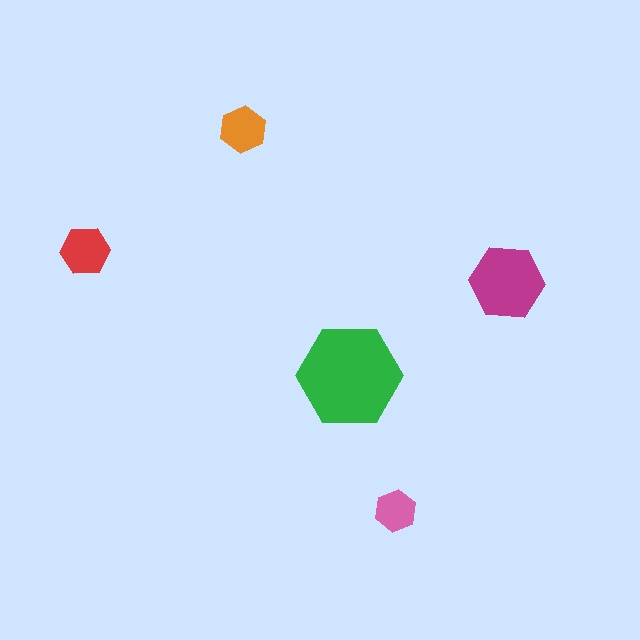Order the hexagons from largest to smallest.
the green one, the magenta one, the red one, the orange one, the pink one.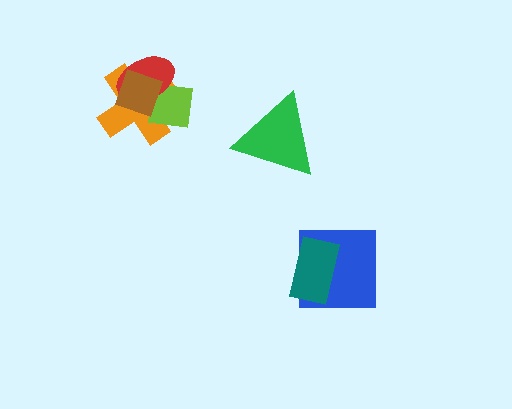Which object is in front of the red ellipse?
The brown diamond is in front of the red ellipse.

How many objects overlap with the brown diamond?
3 objects overlap with the brown diamond.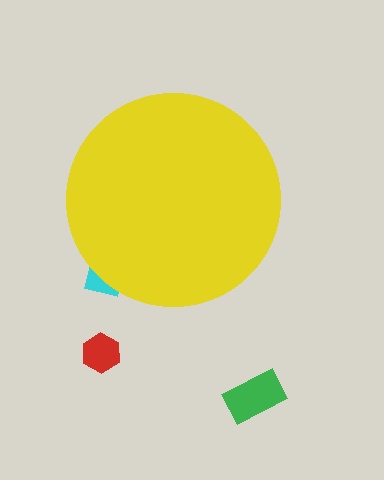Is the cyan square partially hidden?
Yes, the cyan square is partially hidden behind the yellow circle.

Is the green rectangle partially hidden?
No, the green rectangle is fully visible.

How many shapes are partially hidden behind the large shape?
1 shape is partially hidden.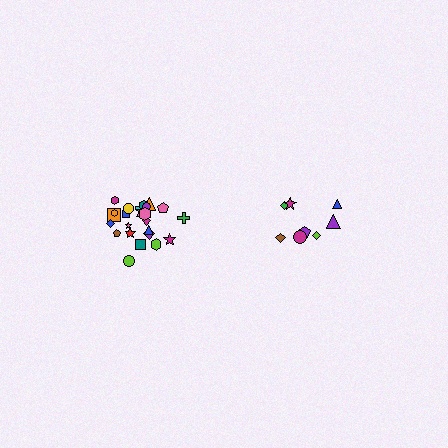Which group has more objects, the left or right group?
The left group.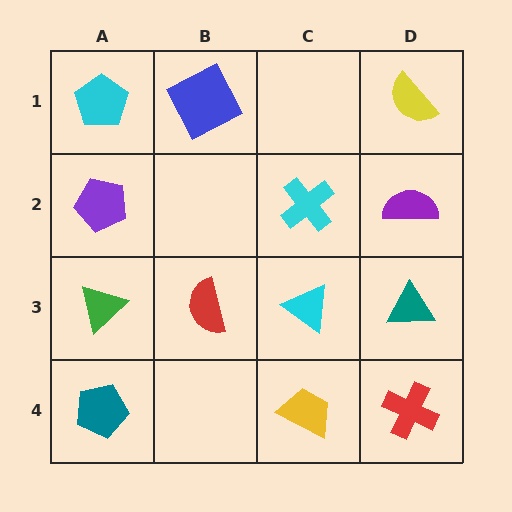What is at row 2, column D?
A purple semicircle.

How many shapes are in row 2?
3 shapes.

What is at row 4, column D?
A red cross.